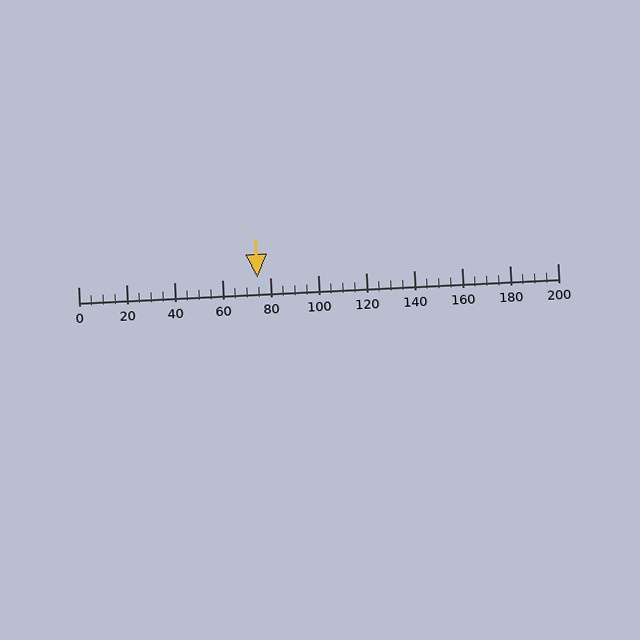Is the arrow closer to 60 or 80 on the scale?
The arrow is closer to 80.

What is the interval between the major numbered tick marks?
The major tick marks are spaced 20 units apart.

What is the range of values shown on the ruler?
The ruler shows values from 0 to 200.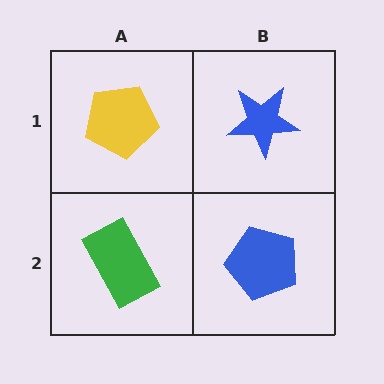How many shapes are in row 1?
2 shapes.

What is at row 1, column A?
A yellow pentagon.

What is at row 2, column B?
A blue pentagon.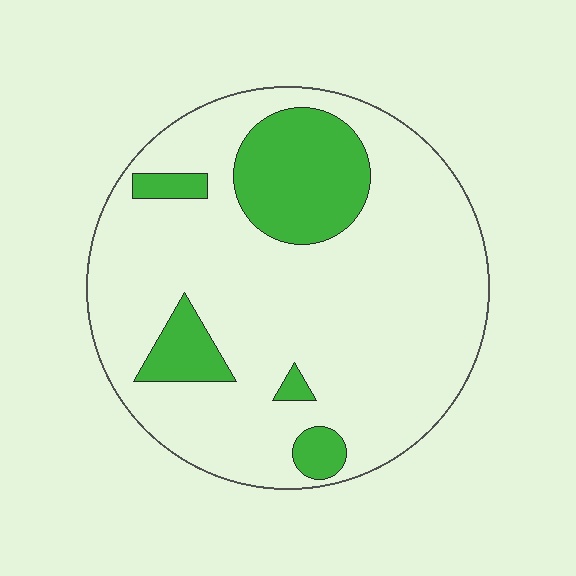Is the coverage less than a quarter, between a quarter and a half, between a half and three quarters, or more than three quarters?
Less than a quarter.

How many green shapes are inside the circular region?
5.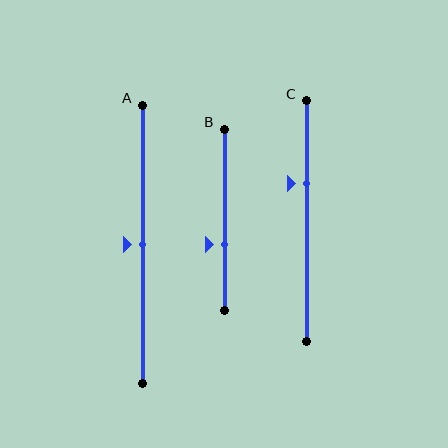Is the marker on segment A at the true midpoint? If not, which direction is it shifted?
Yes, the marker on segment A is at the true midpoint.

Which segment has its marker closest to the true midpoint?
Segment A has its marker closest to the true midpoint.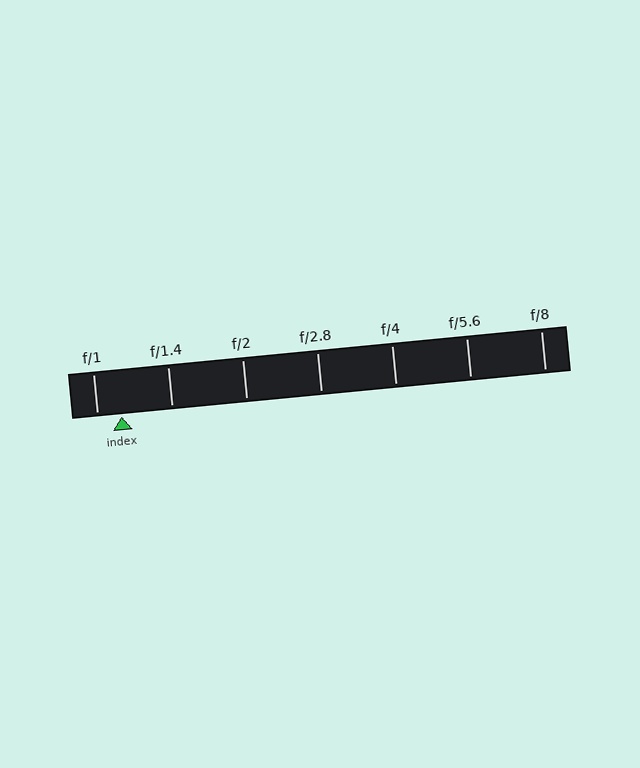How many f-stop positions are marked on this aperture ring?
There are 7 f-stop positions marked.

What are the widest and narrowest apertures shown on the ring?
The widest aperture shown is f/1 and the narrowest is f/8.